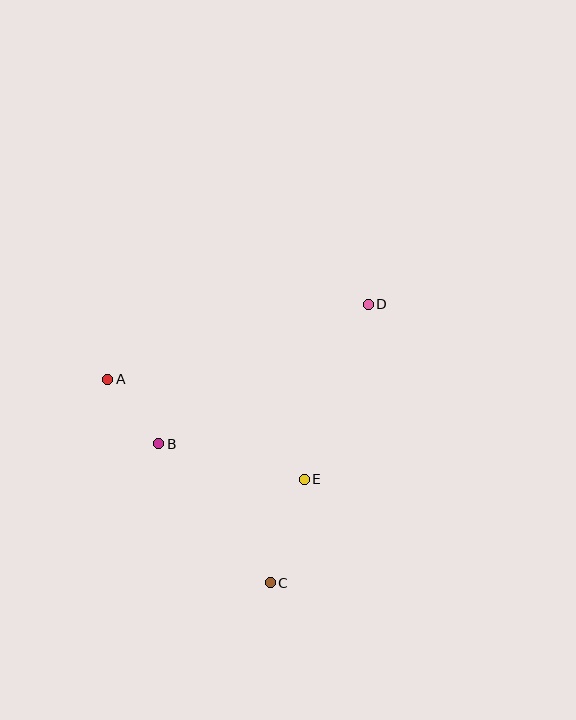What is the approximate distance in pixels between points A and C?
The distance between A and C is approximately 260 pixels.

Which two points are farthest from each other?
Points C and D are farthest from each other.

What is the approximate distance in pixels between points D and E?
The distance between D and E is approximately 186 pixels.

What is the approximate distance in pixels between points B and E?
The distance between B and E is approximately 150 pixels.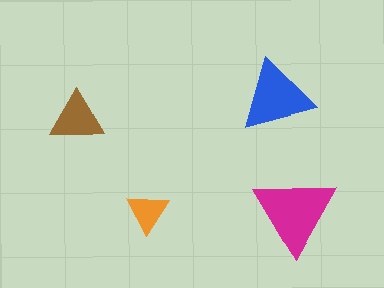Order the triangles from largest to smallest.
the magenta one, the blue one, the brown one, the orange one.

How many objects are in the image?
There are 4 objects in the image.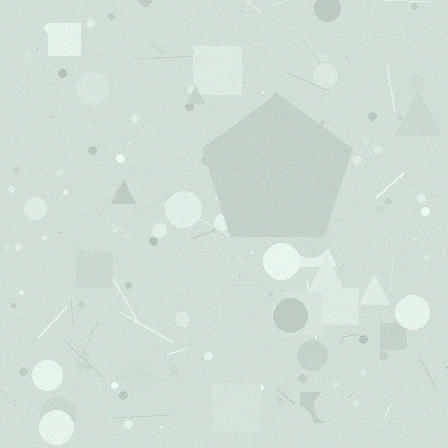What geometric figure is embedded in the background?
A pentagon is embedded in the background.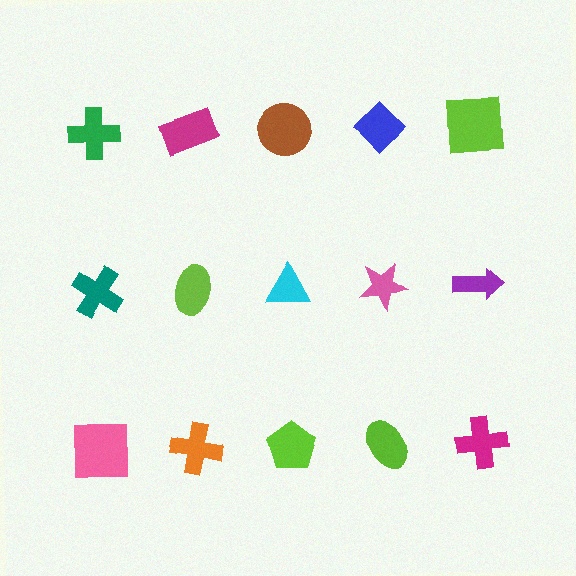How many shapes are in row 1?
5 shapes.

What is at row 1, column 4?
A blue diamond.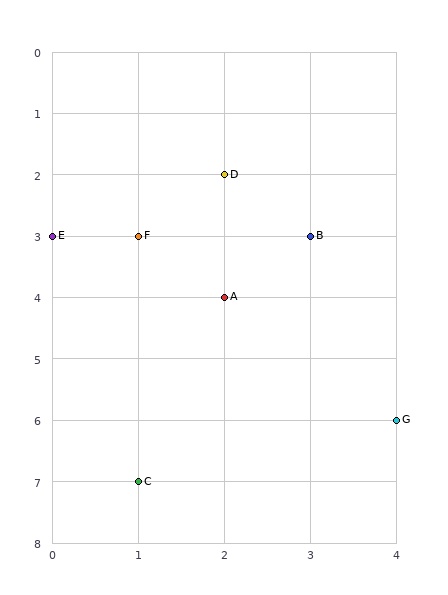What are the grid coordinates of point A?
Point A is at grid coordinates (2, 4).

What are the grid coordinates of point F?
Point F is at grid coordinates (1, 3).